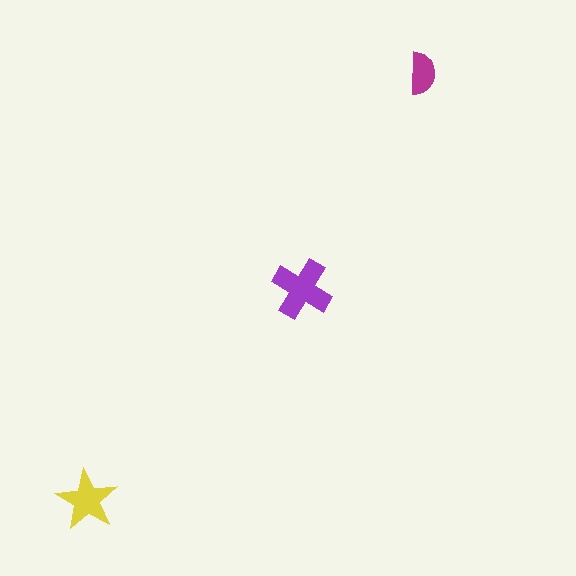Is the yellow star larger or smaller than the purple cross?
Smaller.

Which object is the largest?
The purple cross.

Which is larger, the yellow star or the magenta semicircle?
The yellow star.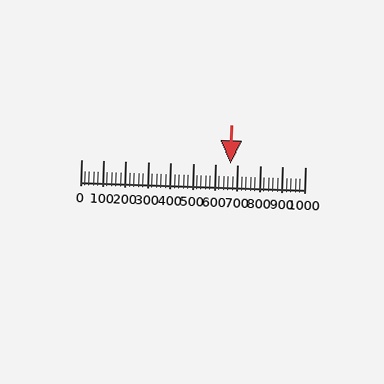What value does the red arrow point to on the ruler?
The red arrow points to approximately 667.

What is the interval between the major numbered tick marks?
The major tick marks are spaced 100 units apart.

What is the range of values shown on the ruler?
The ruler shows values from 0 to 1000.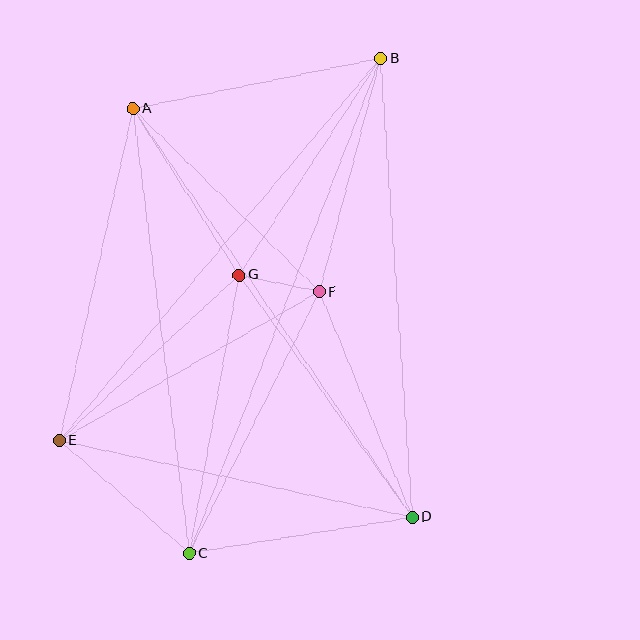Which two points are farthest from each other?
Points B and C are farthest from each other.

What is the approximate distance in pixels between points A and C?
The distance between A and C is approximately 448 pixels.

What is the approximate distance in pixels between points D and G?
The distance between D and G is approximately 298 pixels.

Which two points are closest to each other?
Points F and G are closest to each other.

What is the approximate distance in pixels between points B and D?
The distance between B and D is approximately 460 pixels.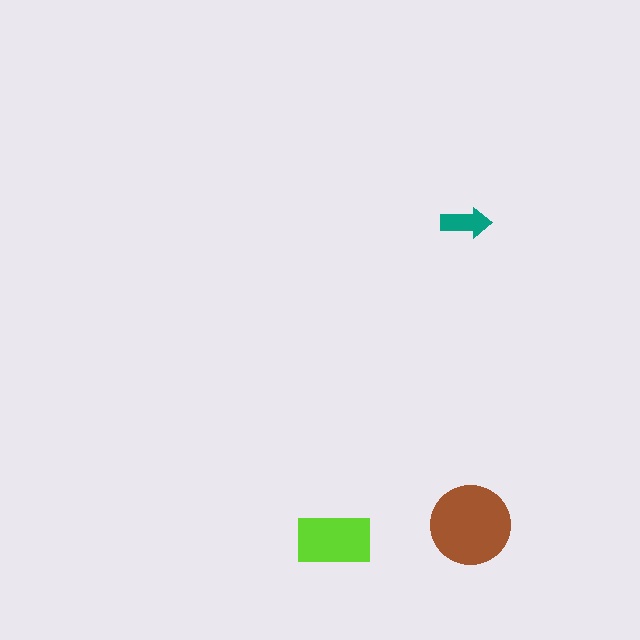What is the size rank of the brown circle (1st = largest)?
1st.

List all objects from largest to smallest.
The brown circle, the lime rectangle, the teal arrow.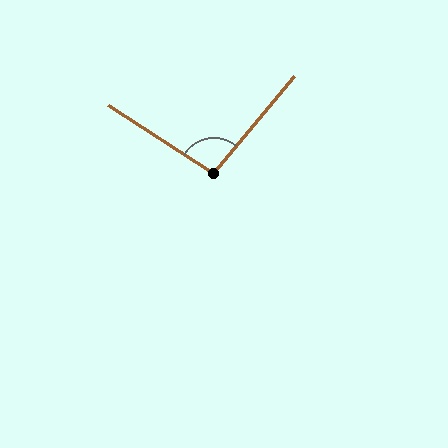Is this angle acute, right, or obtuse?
It is obtuse.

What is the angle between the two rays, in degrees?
Approximately 97 degrees.